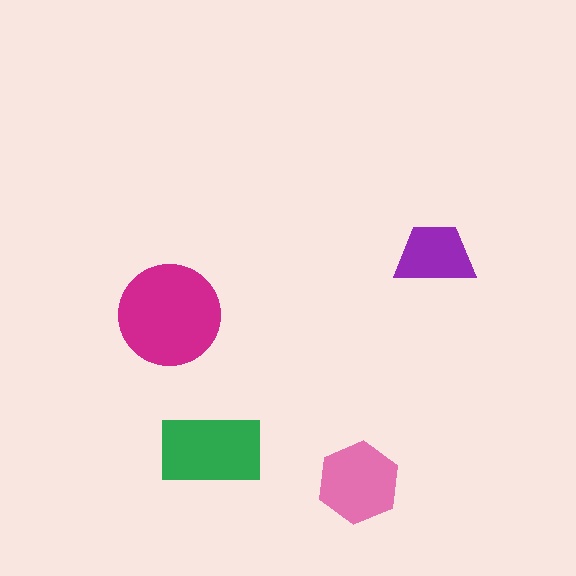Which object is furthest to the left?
The magenta circle is leftmost.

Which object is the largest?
The magenta circle.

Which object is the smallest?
The purple trapezoid.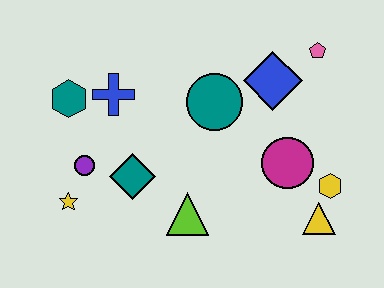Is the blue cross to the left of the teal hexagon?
No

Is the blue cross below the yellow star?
No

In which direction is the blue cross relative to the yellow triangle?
The blue cross is to the left of the yellow triangle.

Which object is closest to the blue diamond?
The pink pentagon is closest to the blue diamond.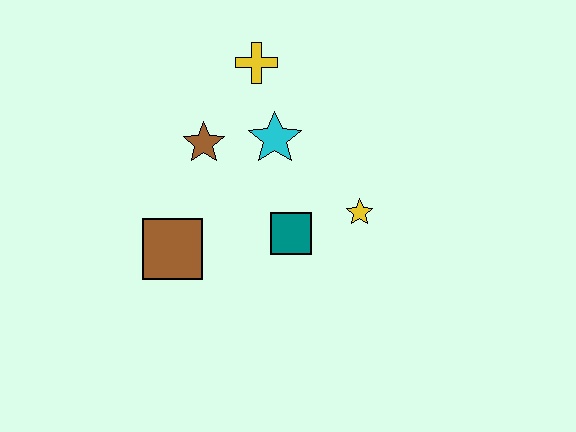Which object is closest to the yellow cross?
The cyan star is closest to the yellow cross.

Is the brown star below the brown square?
No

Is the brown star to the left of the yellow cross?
Yes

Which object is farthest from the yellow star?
The brown square is farthest from the yellow star.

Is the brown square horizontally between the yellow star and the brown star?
No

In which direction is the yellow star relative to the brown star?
The yellow star is to the right of the brown star.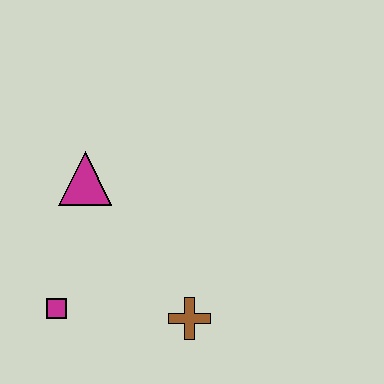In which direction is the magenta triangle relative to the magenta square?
The magenta triangle is above the magenta square.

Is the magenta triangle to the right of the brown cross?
No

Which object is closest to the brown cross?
The magenta square is closest to the brown cross.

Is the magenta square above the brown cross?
Yes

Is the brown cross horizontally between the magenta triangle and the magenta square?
No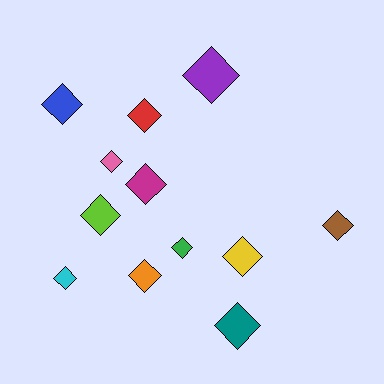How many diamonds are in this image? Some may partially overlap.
There are 12 diamonds.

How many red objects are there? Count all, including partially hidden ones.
There is 1 red object.